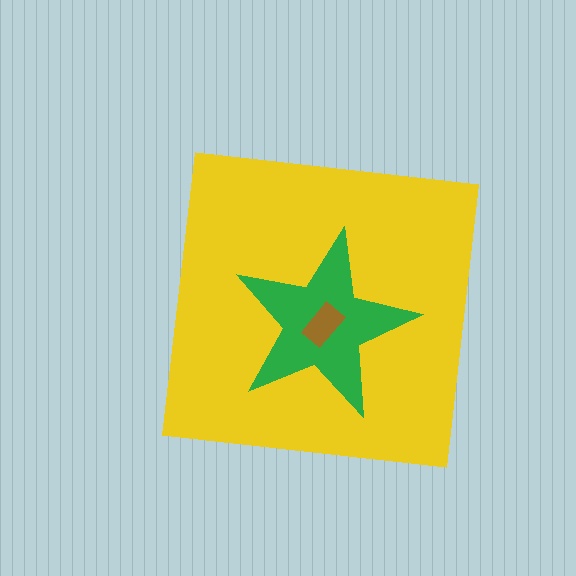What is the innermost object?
The brown rectangle.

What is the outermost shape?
The yellow square.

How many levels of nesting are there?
3.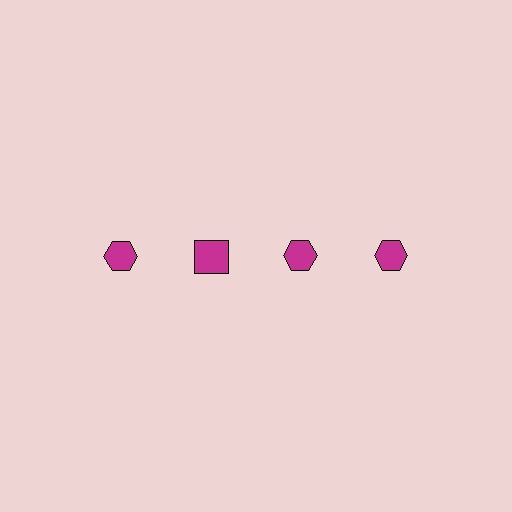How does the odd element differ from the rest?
It has a different shape: square instead of hexagon.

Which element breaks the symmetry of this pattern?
The magenta square in the top row, second from left column breaks the symmetry. All other shapes are magenta hexagons.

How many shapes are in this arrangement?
There are 4 shapes arranged in a grid pattern.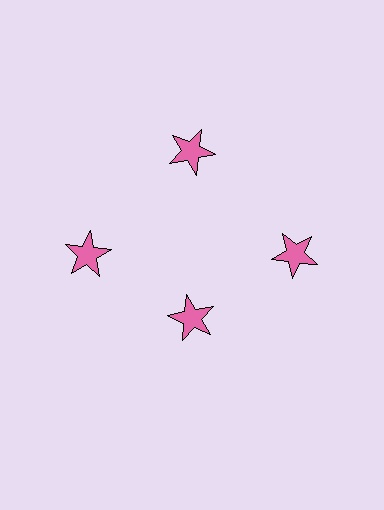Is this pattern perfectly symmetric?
No. The 4 pink stars are arranged in a ring, but one element near the 6 o'clock position is pulled inward toward the center, breaking the 4-fold rotational symmetry.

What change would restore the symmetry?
The symmetry would be restored by moving it outward, back onto the ring so that all 4 stars sit at equal angles and equal distance from the center.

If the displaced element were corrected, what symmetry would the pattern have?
It would have 4-fold rotational symmetry — the pattern would map onto itself every 90 degrees.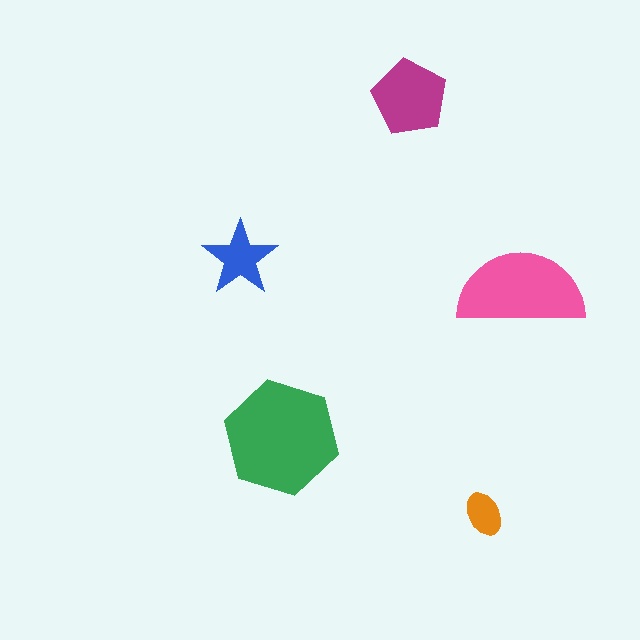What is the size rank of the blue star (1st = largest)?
4th.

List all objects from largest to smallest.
The green hexagon, the pink semicircle, the magenta pentagon, the blue star, the orange ellipse.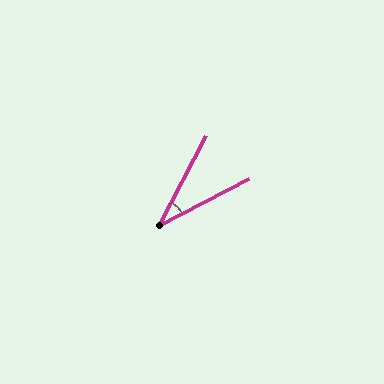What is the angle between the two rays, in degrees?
Approximately 35 degrees.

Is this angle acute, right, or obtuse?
It is acute.